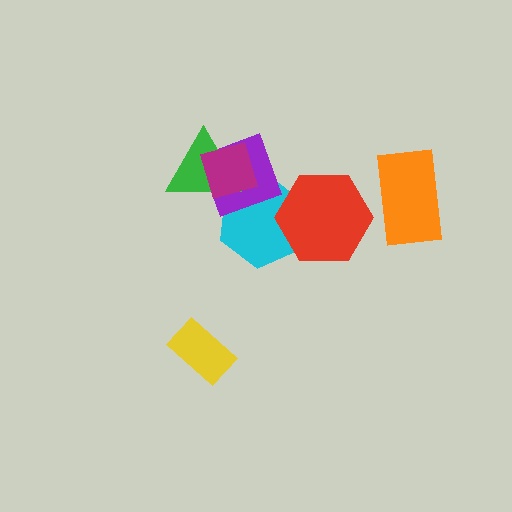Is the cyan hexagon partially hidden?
Yes, it is partially covered by another shape.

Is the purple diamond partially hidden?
Yes, it is partially covered by another shape.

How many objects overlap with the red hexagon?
1 object overlaps with the red hexagon.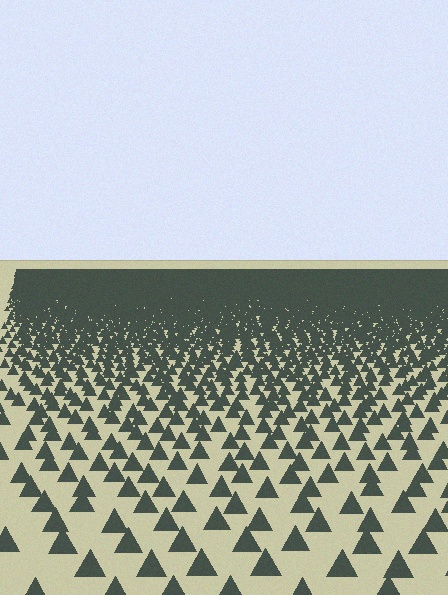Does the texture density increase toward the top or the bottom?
Density increases toward the top.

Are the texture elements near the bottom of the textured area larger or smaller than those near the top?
Larger. Near the bottom, elements are closer to the viewer and appear at a bigger on-screen size.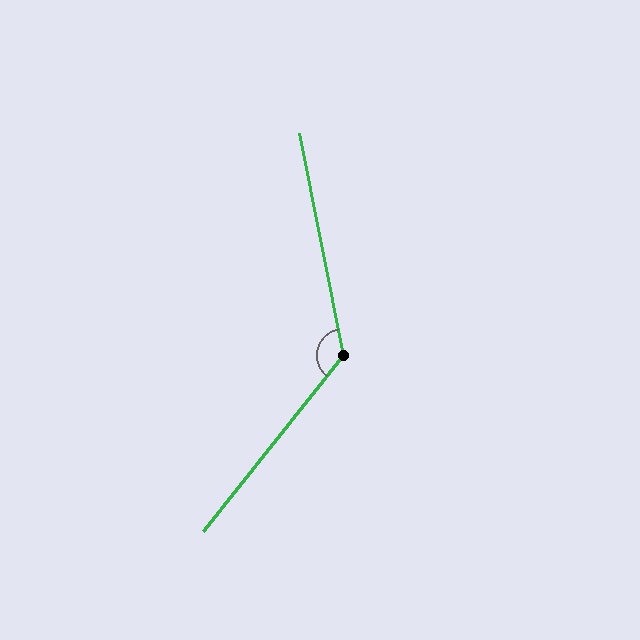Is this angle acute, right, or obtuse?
It is obtuse.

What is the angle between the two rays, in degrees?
Approximately 130 degrees.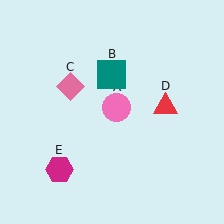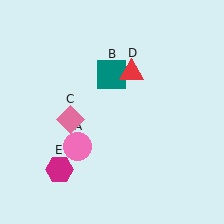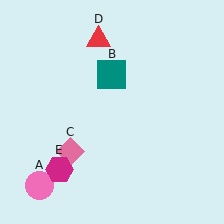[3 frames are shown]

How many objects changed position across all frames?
3 objects changed position: pink circle (object A), pink diamond (object C), red triangle (object D).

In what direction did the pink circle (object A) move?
The pink circle (object A) moved down and to the left.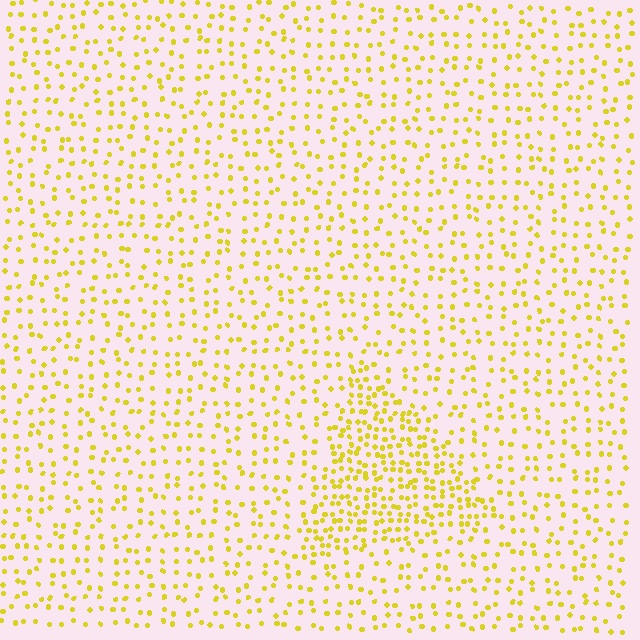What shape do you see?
I see a triangle.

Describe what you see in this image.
The image contains small yellow elements arranged at two different densities. A triangle-shaped region is visible where the elements are more densely packed than the surrounding area.